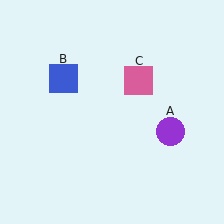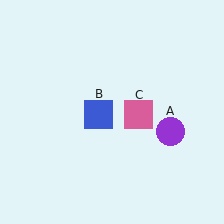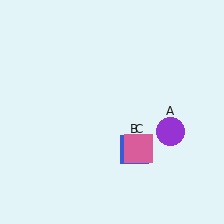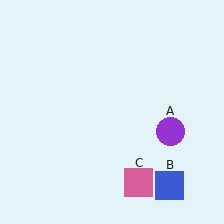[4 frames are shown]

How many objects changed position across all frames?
2 objects changed position: blue square (object B), pink square (object C).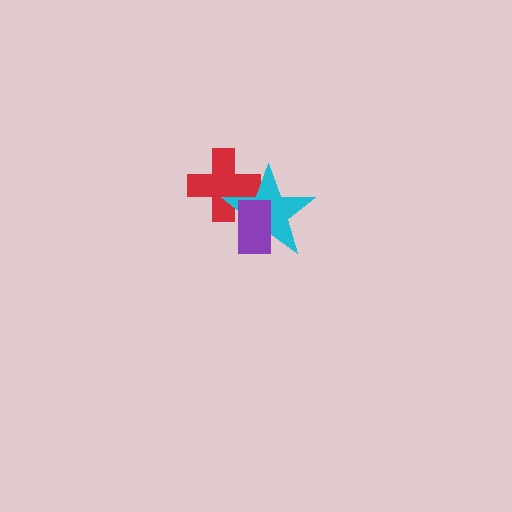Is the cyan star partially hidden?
Yes, it is partially covered by another shape.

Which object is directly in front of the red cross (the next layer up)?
The cyan star is directly in front of the red cross.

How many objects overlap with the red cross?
2 objects overlap with the red cross.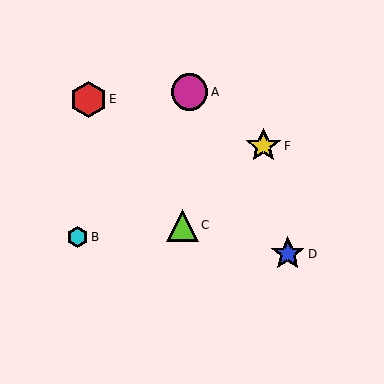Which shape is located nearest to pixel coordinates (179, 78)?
The magenta circle (labeled A) at (189, 92) is nearest to that location.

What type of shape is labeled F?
Shape F is a yellow star.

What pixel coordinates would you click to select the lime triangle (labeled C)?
Click at (182, 225) to select the lime triangle C.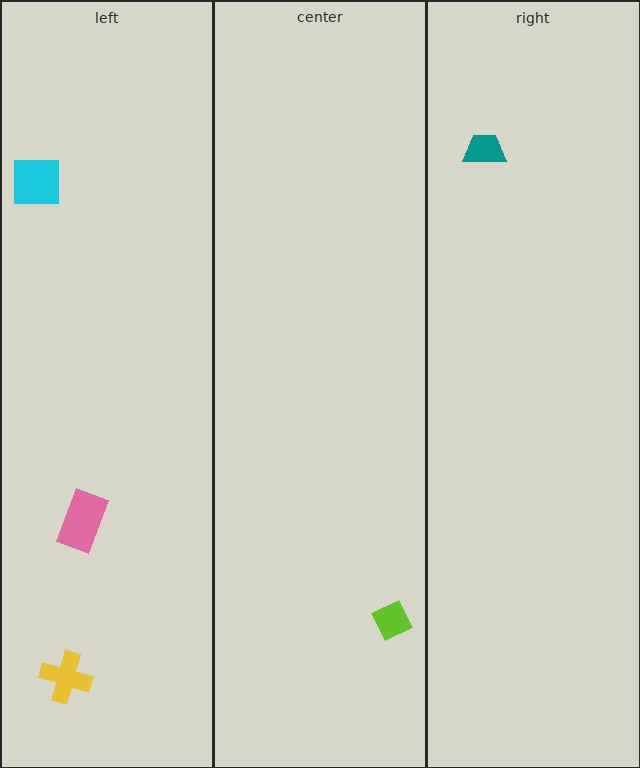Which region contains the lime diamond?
The center region.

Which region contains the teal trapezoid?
The right region.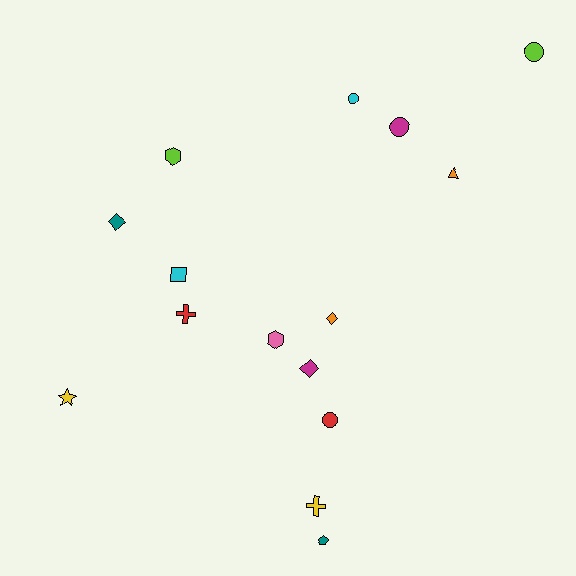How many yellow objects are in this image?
There are 2 yellow objects.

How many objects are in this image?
There are 15 objects.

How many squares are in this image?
There is 1 square.